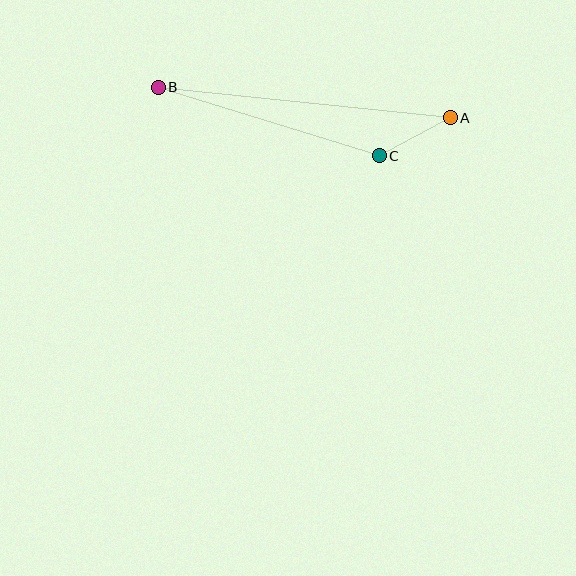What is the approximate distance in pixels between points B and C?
The distance between B and C is approximately 231 pixels.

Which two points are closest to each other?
Points A and C are closest to each other.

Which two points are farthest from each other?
Points A and B are farthest from each other.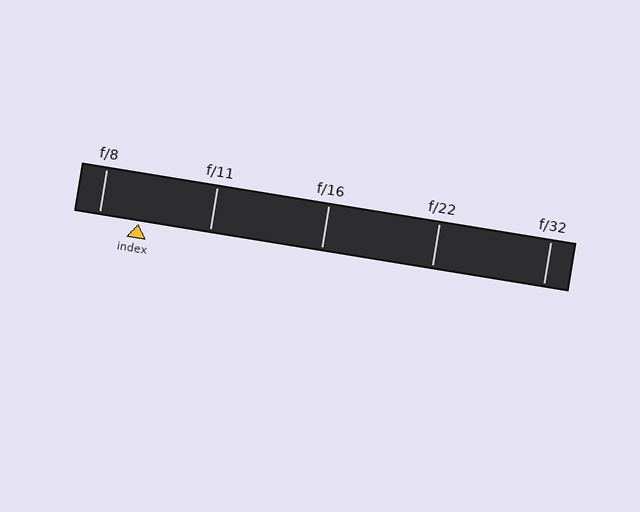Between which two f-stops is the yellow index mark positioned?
The index mark is between f/8 and f/11.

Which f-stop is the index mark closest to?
The index mark is closest to f/8.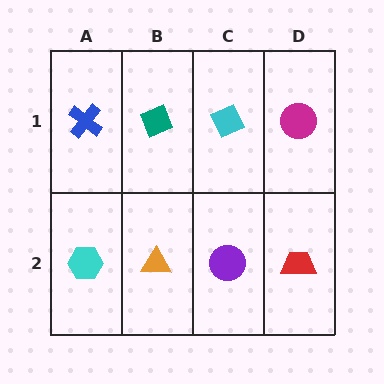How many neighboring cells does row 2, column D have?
2.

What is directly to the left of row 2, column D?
A purple circle.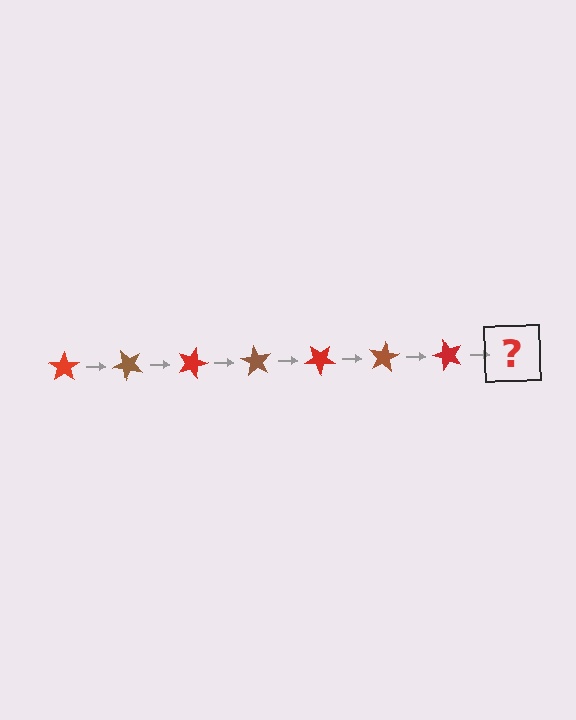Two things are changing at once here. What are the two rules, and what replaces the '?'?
The two rules are that it rotates 45 degrees each step and the color cycles through red and brown. The '?' should be a brown star, rotated 315 degrees from the start.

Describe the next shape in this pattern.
It should be a brown star, rotated 315 degrees from the start.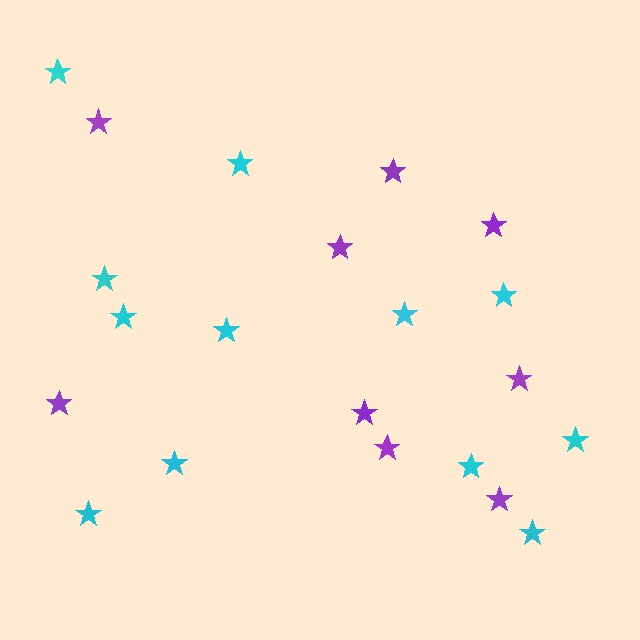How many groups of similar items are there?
There are 2 groups: one group of cyan stars (12) and one group of purple stars (9).